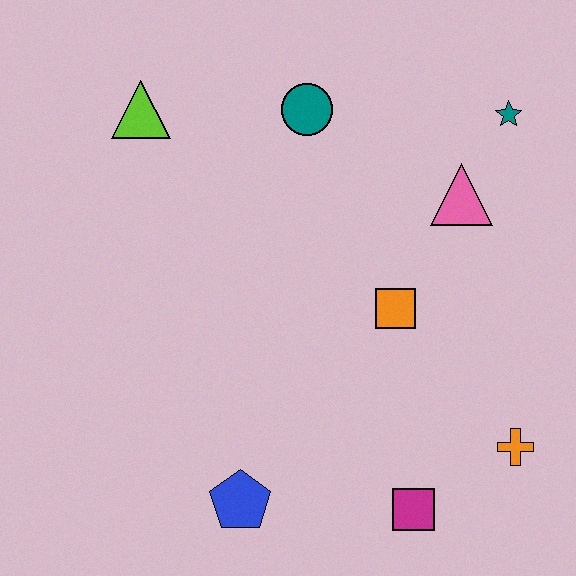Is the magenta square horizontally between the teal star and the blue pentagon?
Yes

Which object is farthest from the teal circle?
The magenta square is farthest from the teal circle.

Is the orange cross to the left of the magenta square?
No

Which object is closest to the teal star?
The pink triangle is closest to the teal star.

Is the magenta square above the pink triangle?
No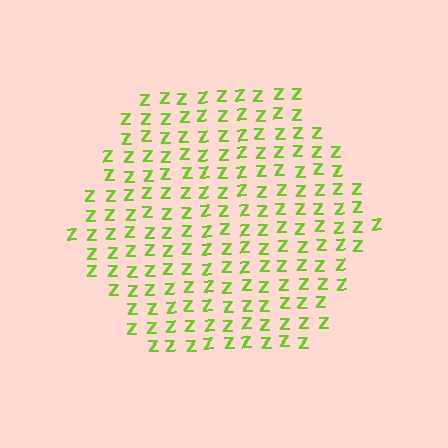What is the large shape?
The large shape is a hexagon.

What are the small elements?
The small elements are letter Z's.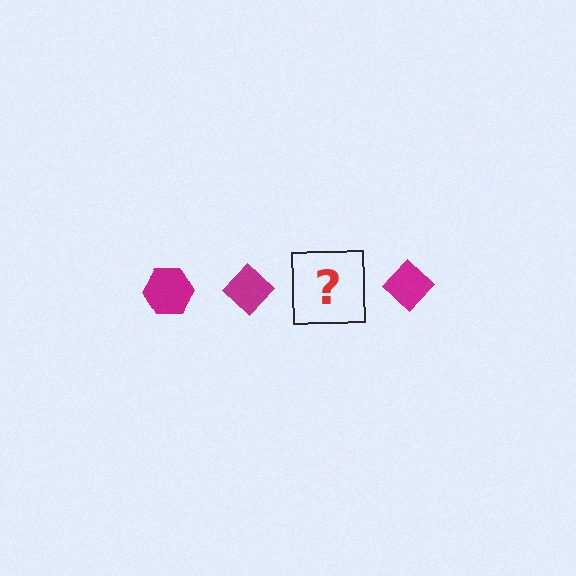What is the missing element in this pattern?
The missing element is a magenta hexagon.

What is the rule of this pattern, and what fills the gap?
The rule is that the pattern cycles through hexagon, diamond shapes in magenta. The gap should be filled with a magenta hexagon.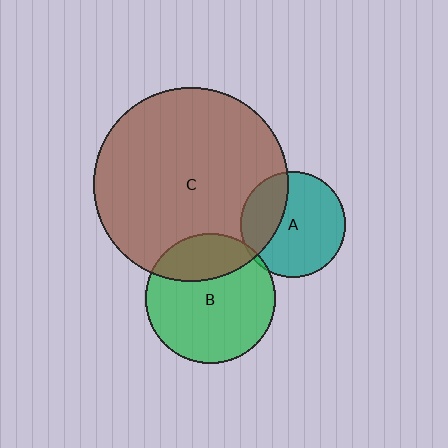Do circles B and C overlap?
Yes.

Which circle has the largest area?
Circle C (brown).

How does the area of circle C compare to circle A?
Approximately 3.4 times.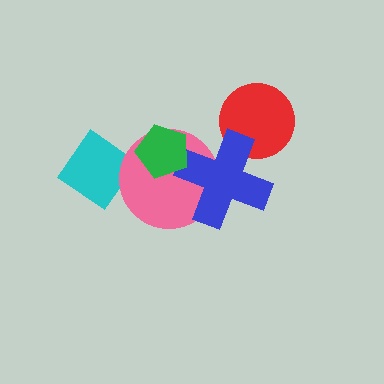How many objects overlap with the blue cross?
3 objects overlap with the blue cross.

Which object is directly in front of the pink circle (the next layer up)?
The blue cross is directly in front of the pink circle.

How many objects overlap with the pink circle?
3 objects overlap with the pink circle.